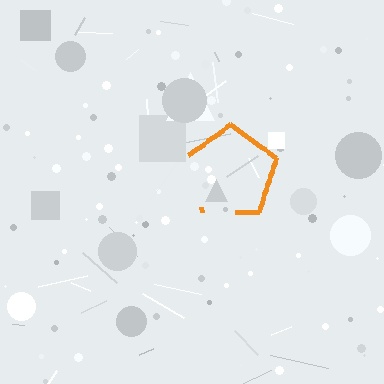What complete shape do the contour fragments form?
The contour fragments form a pentagon.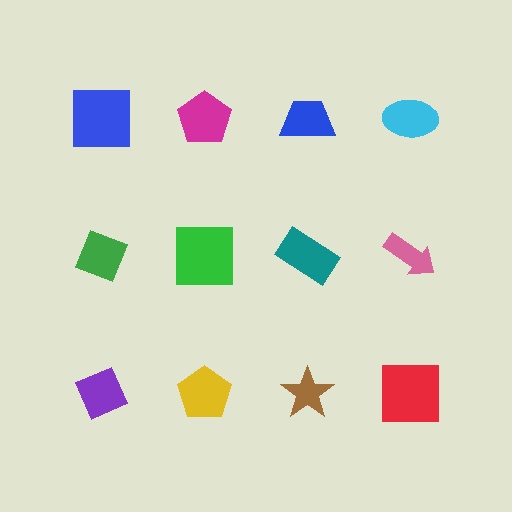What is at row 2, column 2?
A green square.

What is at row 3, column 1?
A purple diamond.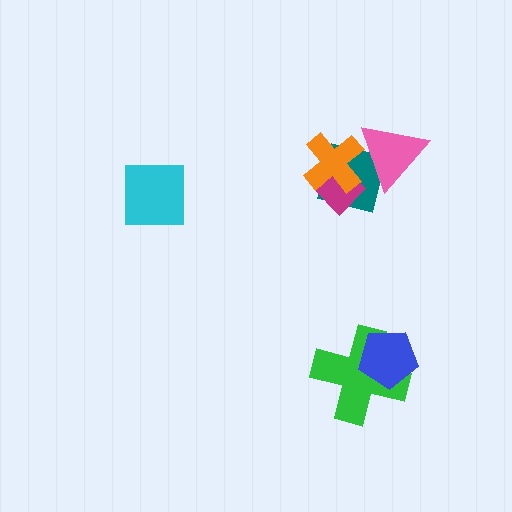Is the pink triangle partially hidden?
Yes, it is partially covered by another shape.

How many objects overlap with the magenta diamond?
2 objects overlap with the magenta diamond.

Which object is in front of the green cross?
The blue pentagon is in front of the green cross.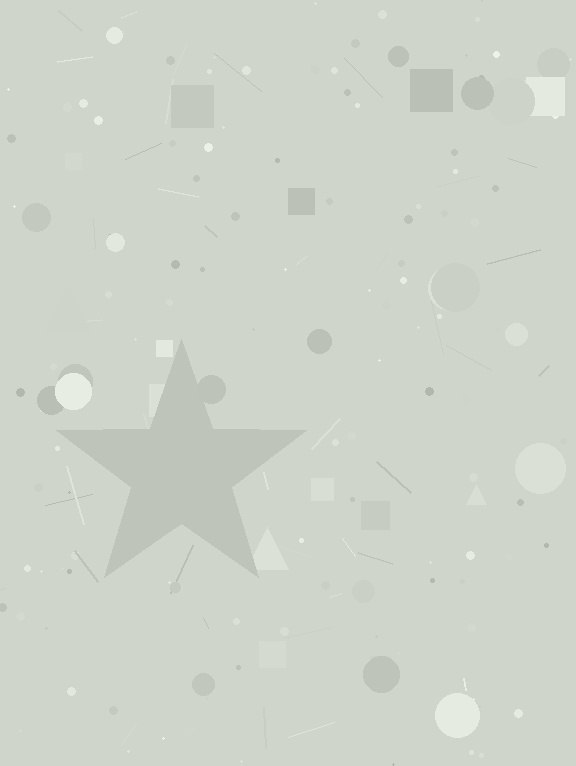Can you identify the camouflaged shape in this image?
The camouflaged shape is a star.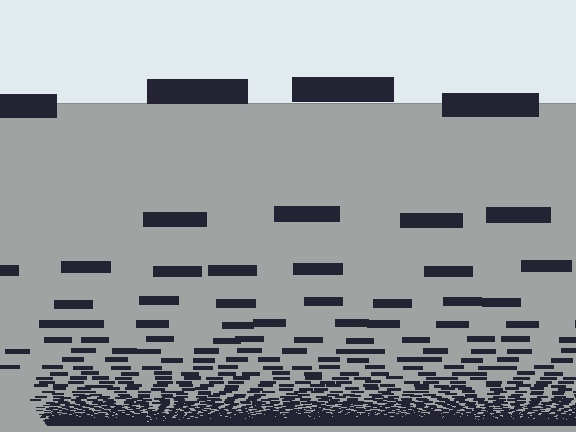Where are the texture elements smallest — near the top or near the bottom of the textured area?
Near the bottom.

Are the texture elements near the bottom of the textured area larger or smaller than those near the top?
Smaller. The gradient is inverted — elements near the bottom are smaller and denser.